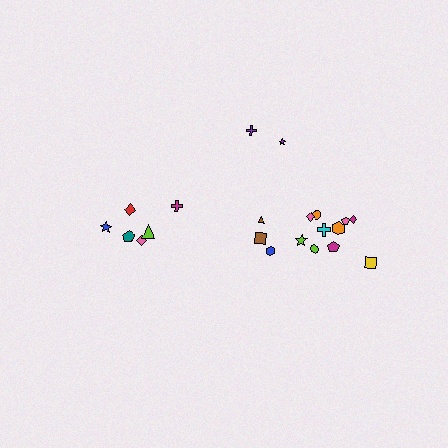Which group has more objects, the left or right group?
The right group.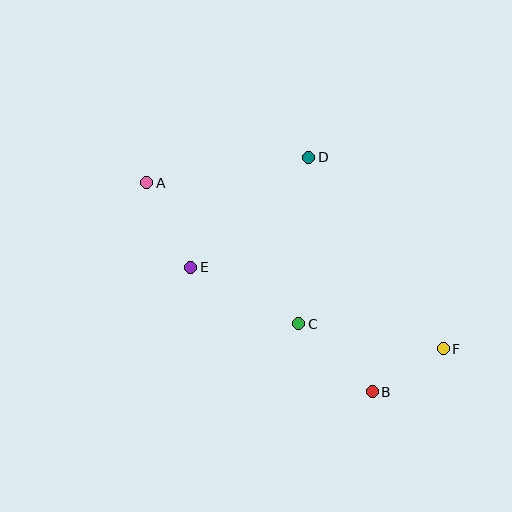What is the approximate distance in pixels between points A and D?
The distance between A and D is approximately 164 pixels.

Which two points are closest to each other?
Points B and F are closest to each other.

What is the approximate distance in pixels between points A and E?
The distance between A and E is approximately 95 pixels.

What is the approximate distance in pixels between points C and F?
The distance between C and F is approximately 147 pixels.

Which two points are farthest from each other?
Points A and F are farthest from each other.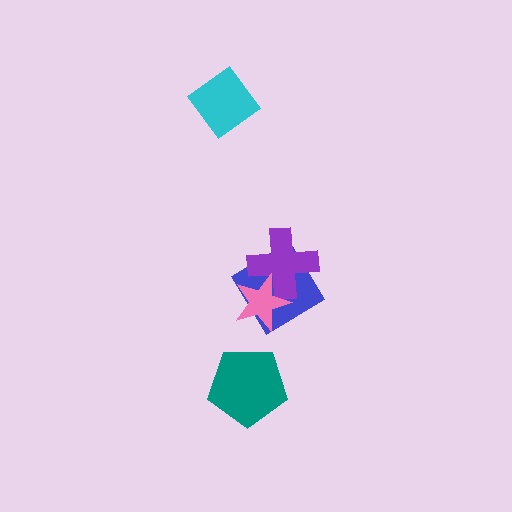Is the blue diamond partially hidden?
Yes, it is partially covered by another shape.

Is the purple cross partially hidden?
Yes, it is partially covered by another shape.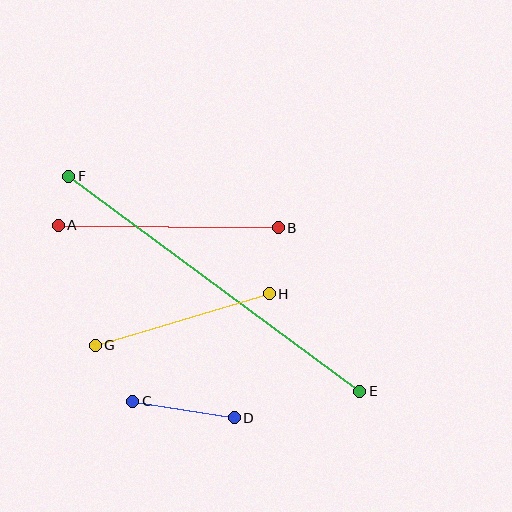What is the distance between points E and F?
The distance is approximately 362 pixels.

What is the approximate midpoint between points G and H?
The midpoint is at approximately (182, 319) pixels.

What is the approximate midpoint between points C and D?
The midpoint is at approximately (183, 410) pixels.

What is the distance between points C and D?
The distance is approximately 103 pixels.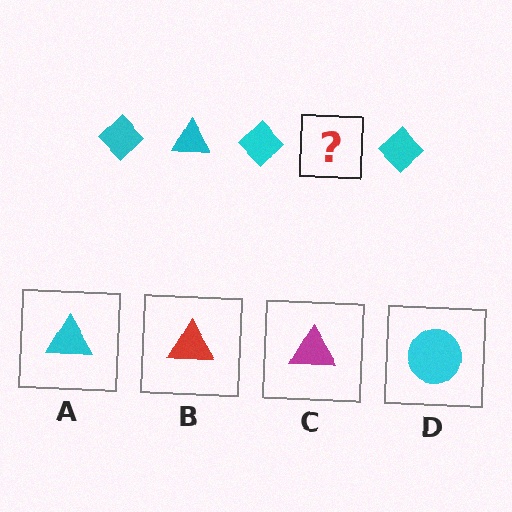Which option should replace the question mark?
Option A.